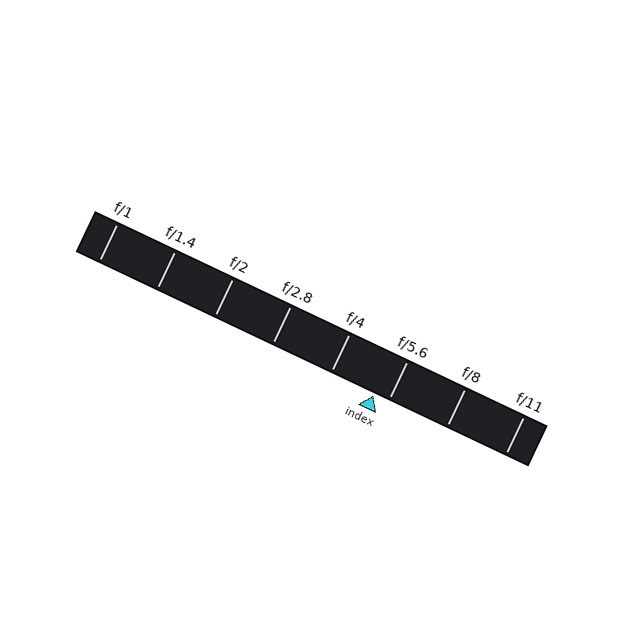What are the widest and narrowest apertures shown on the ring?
The widest aperture shown is f/1 and the narrowest is f/11.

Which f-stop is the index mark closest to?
The index mark is closest to f/5.6.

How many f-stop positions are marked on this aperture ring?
There are 8 f-stop positions marked.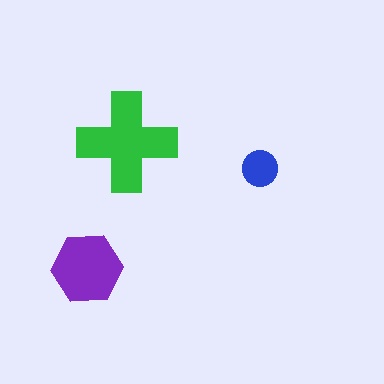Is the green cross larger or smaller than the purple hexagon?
Larger.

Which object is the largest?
The green cross.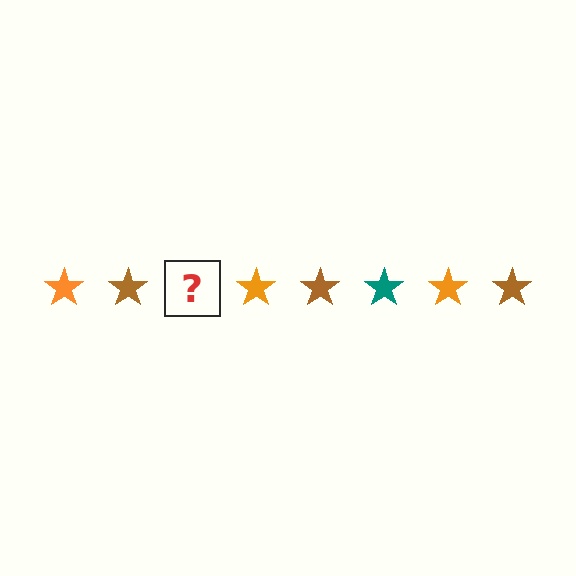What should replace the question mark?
The question mark should be replaced with a teal star.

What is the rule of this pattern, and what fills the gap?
The rule is that the pattern cycles through orange, brown, teal stars. The gap should be filled with a teal star.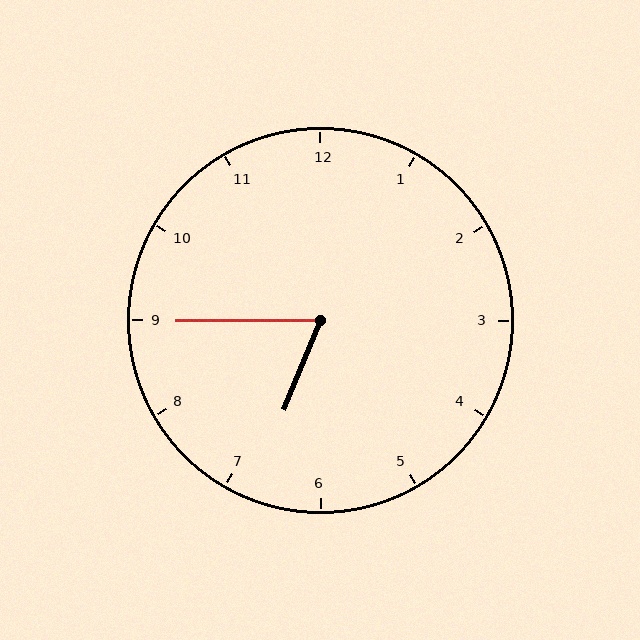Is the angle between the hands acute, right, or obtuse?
It is acute.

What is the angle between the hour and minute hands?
Approximately 68 degrees.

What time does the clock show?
6:45.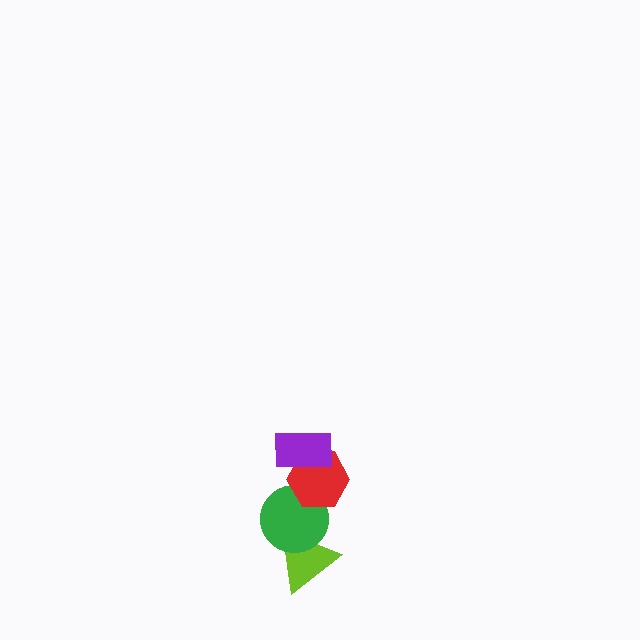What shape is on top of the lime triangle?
The green circle is on top of the lime triangle.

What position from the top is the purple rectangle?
The purple rectangle is 1st from the top.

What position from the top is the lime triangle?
The lime triangle is 4th from the top.